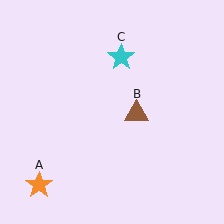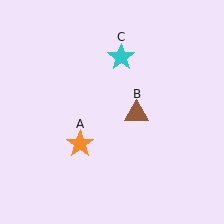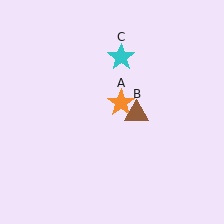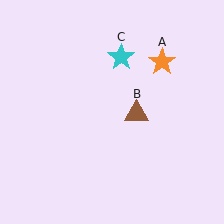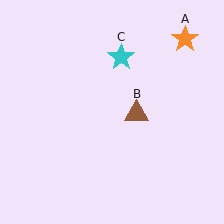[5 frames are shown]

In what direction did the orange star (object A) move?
The orange star (object A) moved up and to the right.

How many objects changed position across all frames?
1 object changed position: orange star (object A).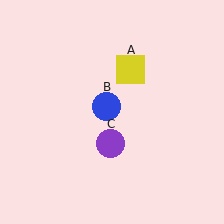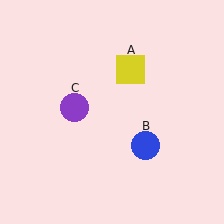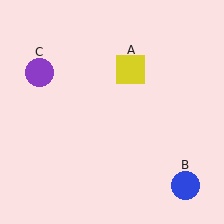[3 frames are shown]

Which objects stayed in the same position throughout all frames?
Yellow square (object A) remained stationary.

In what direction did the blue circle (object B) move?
The blue circle (object B) moved down and to the right.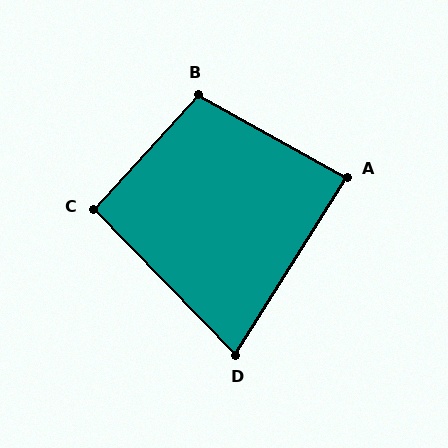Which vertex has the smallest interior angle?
D, at approximately 76 degrees.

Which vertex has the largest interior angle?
B, at approximately 104 degrees.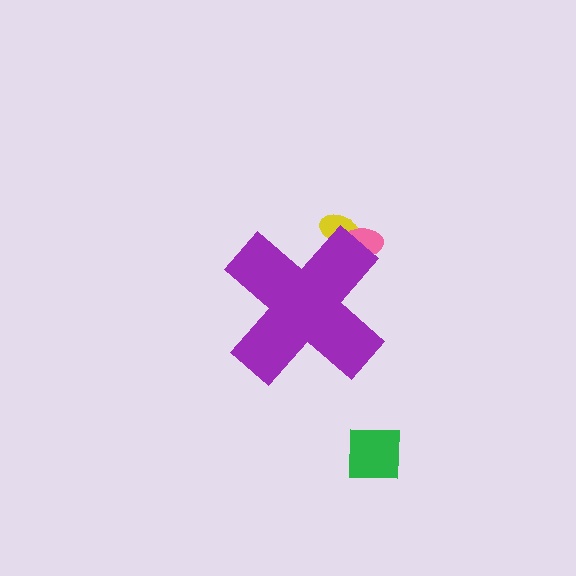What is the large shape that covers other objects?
A purple cross.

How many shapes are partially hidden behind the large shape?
2 shapes are partially hidden.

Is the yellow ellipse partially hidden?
Yes, the yellow ellipse is partially hidden behind the purple cross.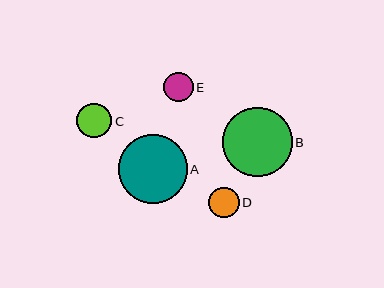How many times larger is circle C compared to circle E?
Circle C is approximately 1.2 times the size of circle E.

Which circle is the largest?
Circle B is the largest with a size of approximately 70 pixels.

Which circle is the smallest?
Circle E is the smallest with a size of approximately 30 pixels.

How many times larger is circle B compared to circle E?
Circle B is approximately 2.3 times the size of circle E.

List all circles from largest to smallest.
From largest to smallest: B, A, C, D, E.